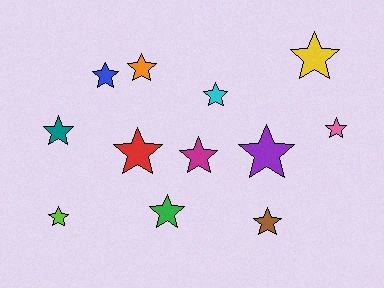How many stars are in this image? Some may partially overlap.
There are 12 stars.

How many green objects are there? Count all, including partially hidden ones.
There is 1 green object.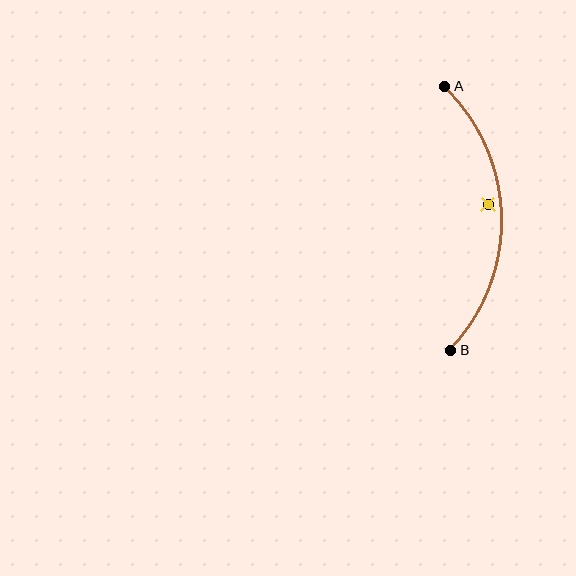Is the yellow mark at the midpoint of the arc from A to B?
No — the yellow mark does not lie on the arc at all. It sits slightly inside the curve.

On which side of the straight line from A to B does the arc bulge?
The arc bulges to the right of the straight line connecting A and B.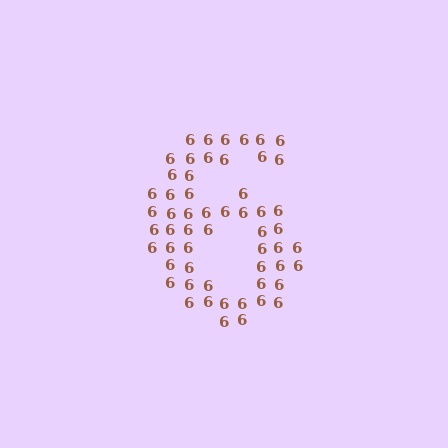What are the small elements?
The small elements are digit 6's.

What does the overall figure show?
The overall figure shows the digit 6.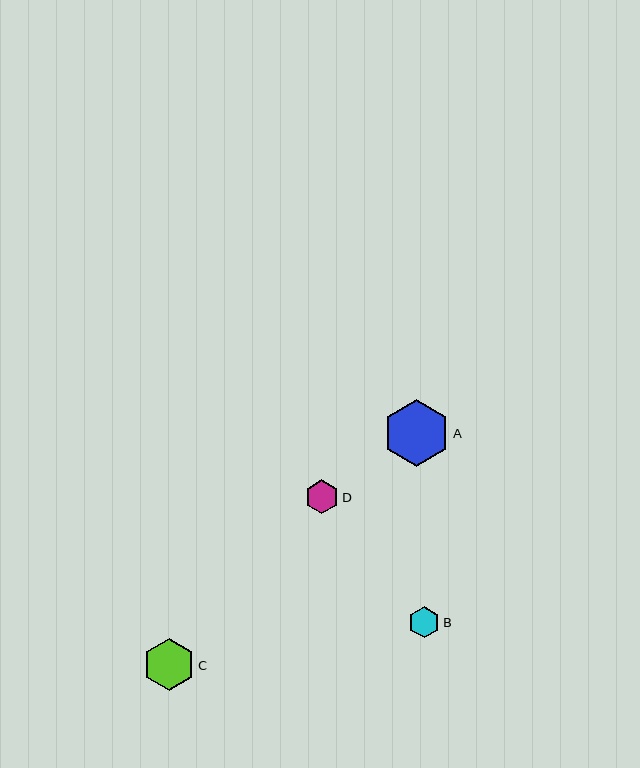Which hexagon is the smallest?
Hexagon B is the smallest with a size of approximately 31 pixels.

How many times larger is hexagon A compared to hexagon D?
Hexagon A is approximately 2.0 times the size of hexagon D.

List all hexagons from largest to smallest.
From largest to smallest: A, C, D, B.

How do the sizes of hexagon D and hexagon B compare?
Hexagon D and hexagon B are approximately the same size.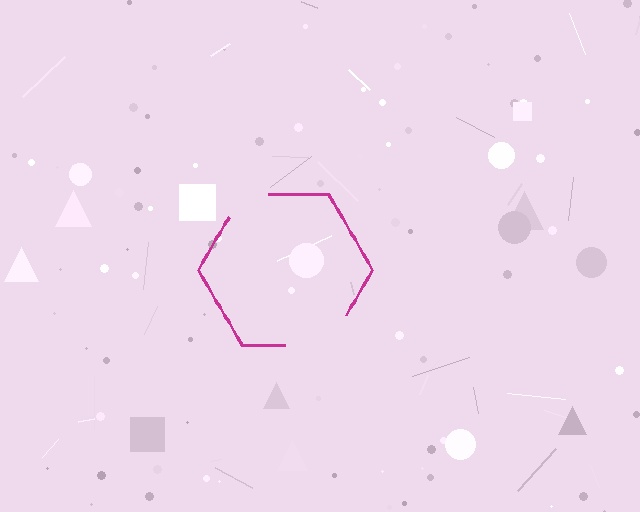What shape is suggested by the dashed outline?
The dashed outline suggests a hexagon.